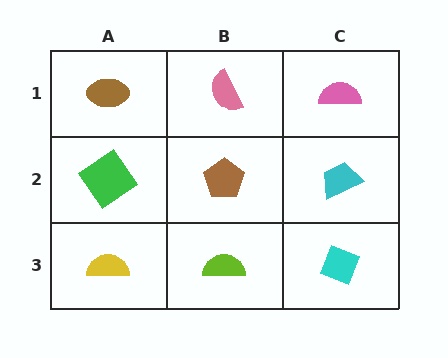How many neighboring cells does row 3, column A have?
2.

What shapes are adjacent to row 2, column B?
A pink semicircle (row 1, column B), a lime semicircle (row 3, column B), a green diamond (row 2, column A), a cyan trapezoid (row 2, column C).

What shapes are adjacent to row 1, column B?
A brown pentagon (row 2, column B), a brown ellipse (row 1, column A), a pink semicircle (row 1, column C).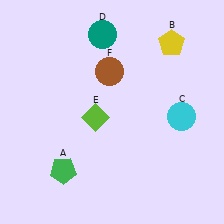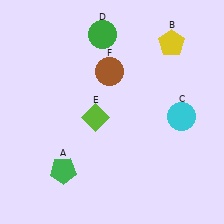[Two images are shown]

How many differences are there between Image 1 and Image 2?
There is 1 difference between the two images.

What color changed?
The circle (D) changed from teal in Image 1 to green in Image 2.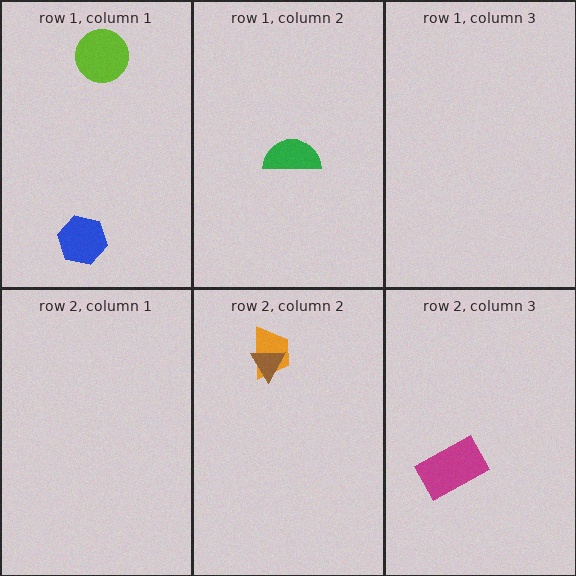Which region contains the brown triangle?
The row 2, column 2 region.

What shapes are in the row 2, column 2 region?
The orange trapezoid, the brown triangle.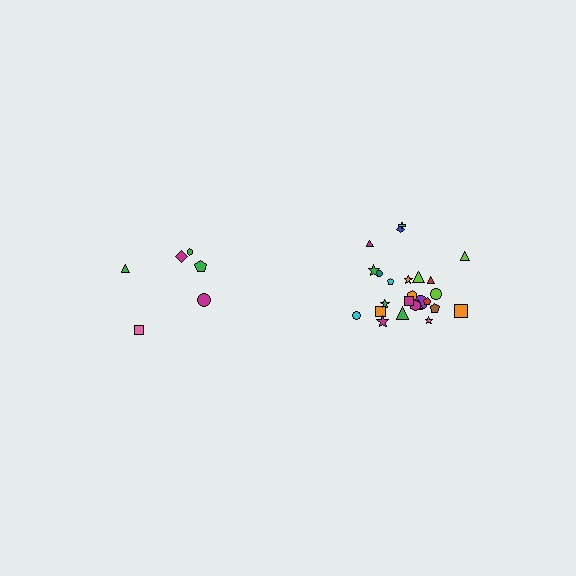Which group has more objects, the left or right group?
The right group.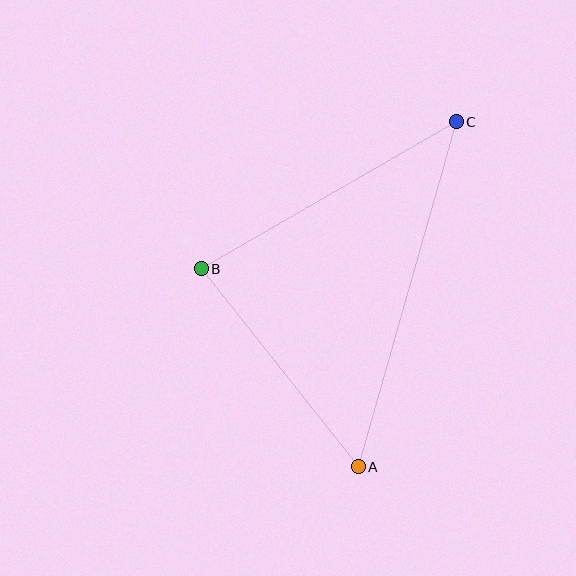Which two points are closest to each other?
Points A and B are closest to each other.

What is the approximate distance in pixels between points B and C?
The distance between B and C is approximately 294 pixels.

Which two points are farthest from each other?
Points A and C are farthest from each other.